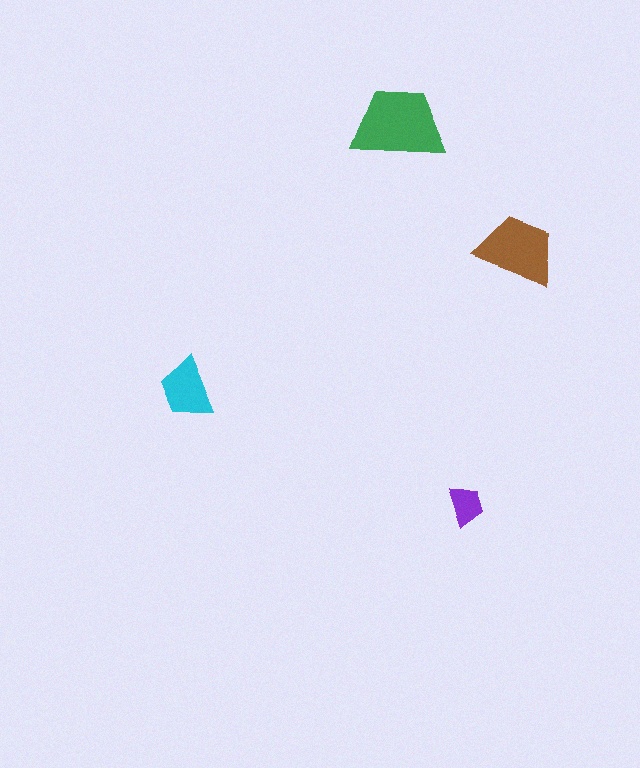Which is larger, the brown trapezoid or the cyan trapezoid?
The brown one.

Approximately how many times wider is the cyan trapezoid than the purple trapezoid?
About 1.5 times wider.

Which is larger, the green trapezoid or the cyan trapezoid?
The green one.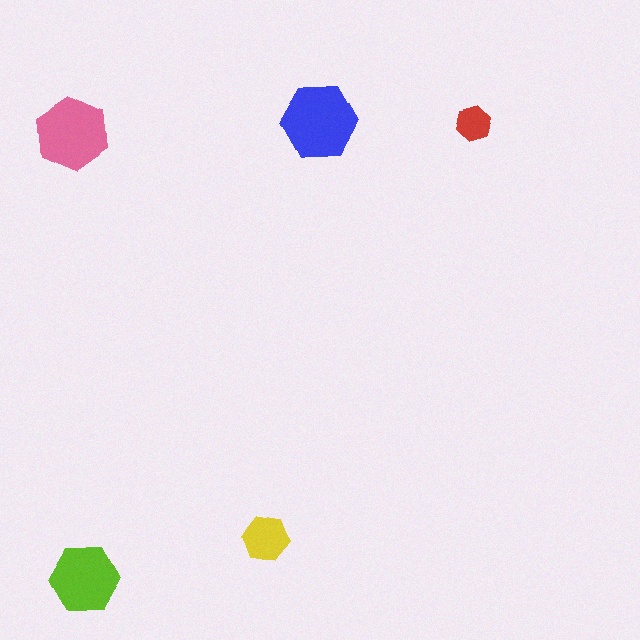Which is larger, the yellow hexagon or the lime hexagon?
The lime one.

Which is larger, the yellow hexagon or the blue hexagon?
The blue one.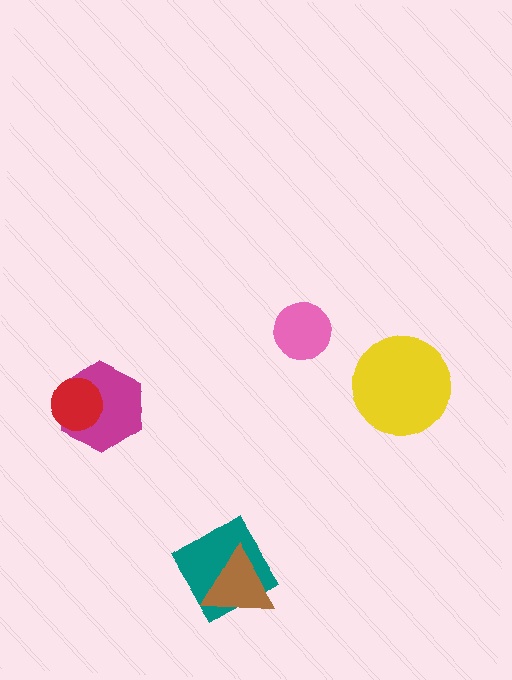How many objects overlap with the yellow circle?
0 objects overlap with the yellow circle.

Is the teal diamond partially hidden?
Yes, it is partially covered by another shape.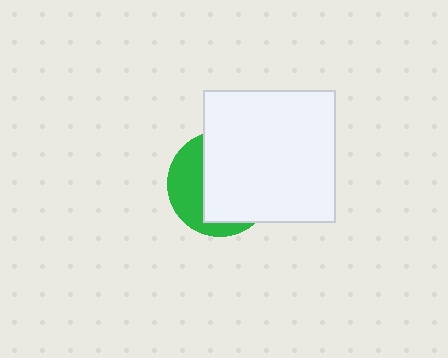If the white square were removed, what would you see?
You would see the complete green circle.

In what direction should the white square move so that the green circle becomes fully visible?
The white square should move right. That is the shortest direction to clear the overlap and leave the green circle fully visible.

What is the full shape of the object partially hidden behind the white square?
The partially hidden object is a green circle.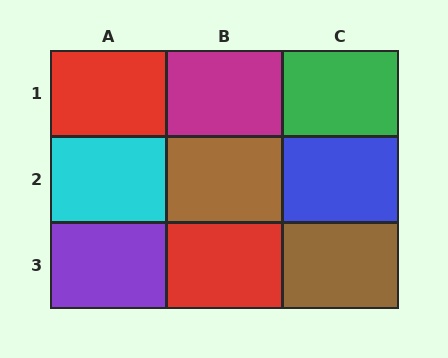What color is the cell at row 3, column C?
Brown.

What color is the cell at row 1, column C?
Green.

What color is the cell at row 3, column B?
Red.